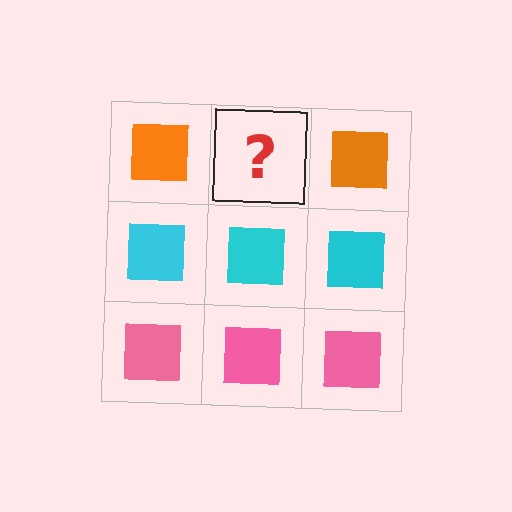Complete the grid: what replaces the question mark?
The question mark should be replaced with an orange square.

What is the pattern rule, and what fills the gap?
The rule is that each row has a consistent color. The gap should be filled with an orange square.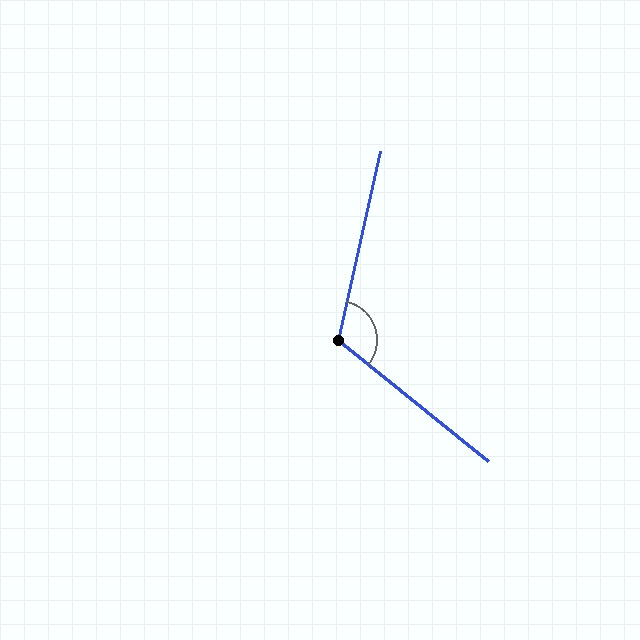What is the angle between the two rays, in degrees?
Approximately 116 degrees.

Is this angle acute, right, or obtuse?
It is obtuse.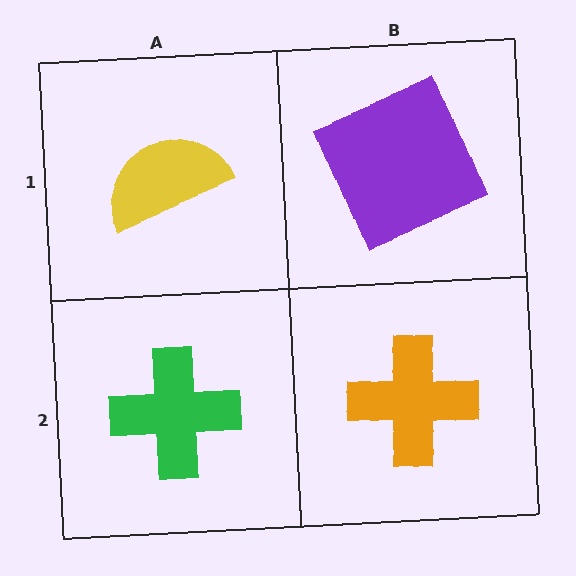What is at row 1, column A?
A yellow semicircle.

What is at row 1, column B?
A purple square.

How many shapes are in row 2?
2 shapes.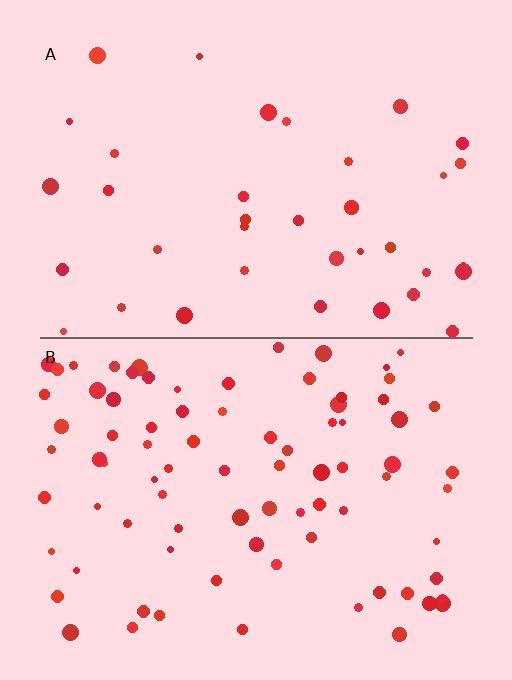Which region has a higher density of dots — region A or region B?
B (the bottom).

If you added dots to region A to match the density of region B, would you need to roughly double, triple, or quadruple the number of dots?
Approximately double.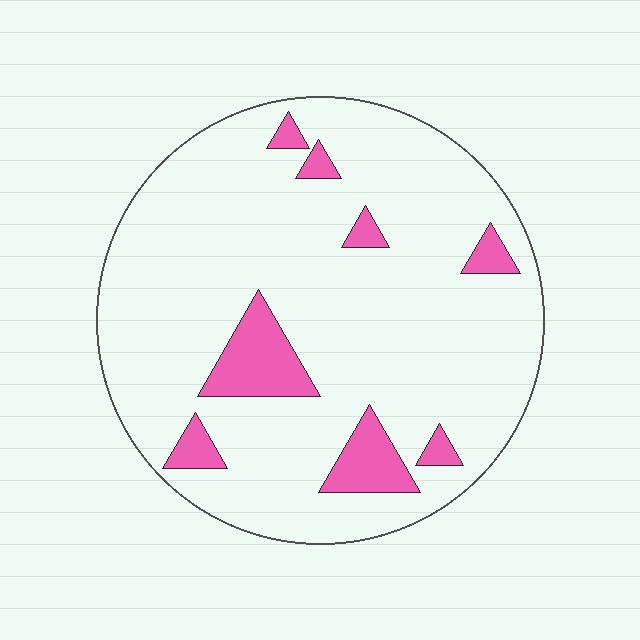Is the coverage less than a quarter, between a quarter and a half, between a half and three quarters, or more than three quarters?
Less than a quarter.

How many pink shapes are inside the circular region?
8.